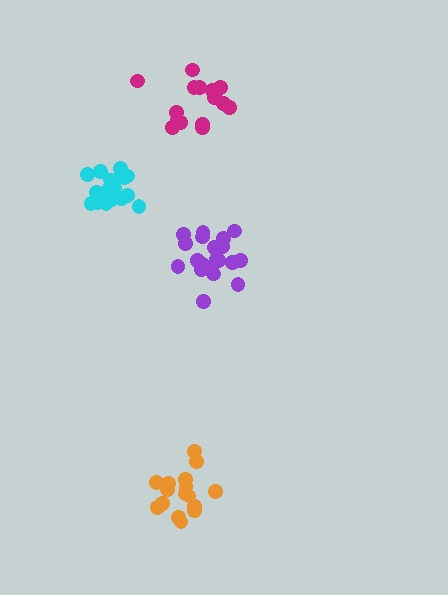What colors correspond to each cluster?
The clusters are colored: cyan, orange, magenta, purple.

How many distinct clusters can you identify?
There are 4 distinct clusters.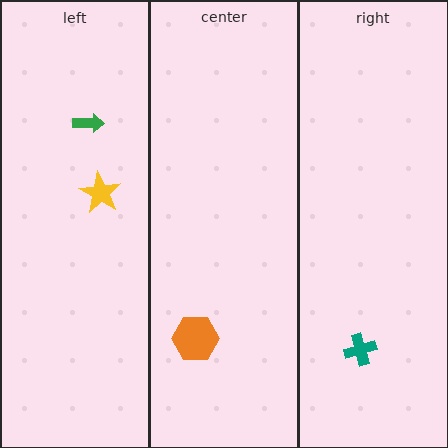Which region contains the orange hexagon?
The center region.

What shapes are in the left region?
The yellow star, the green arrow.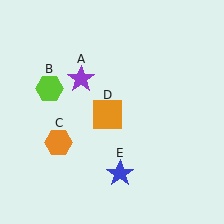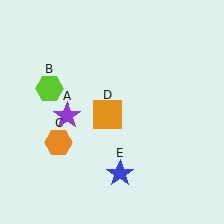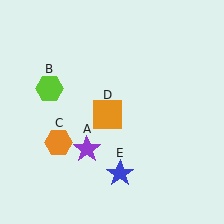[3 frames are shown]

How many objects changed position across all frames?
1 object changed position: purple star (object A).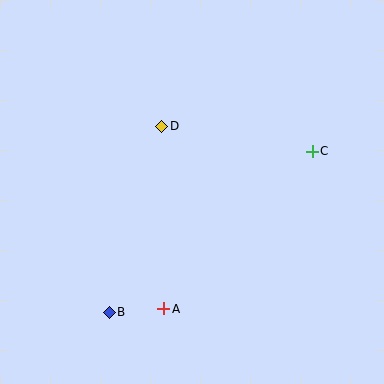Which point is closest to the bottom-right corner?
Point A is closest to the bottom-right corner.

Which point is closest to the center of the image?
Point D at (162, 126) is closest to the center.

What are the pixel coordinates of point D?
Point D is at (162, 126).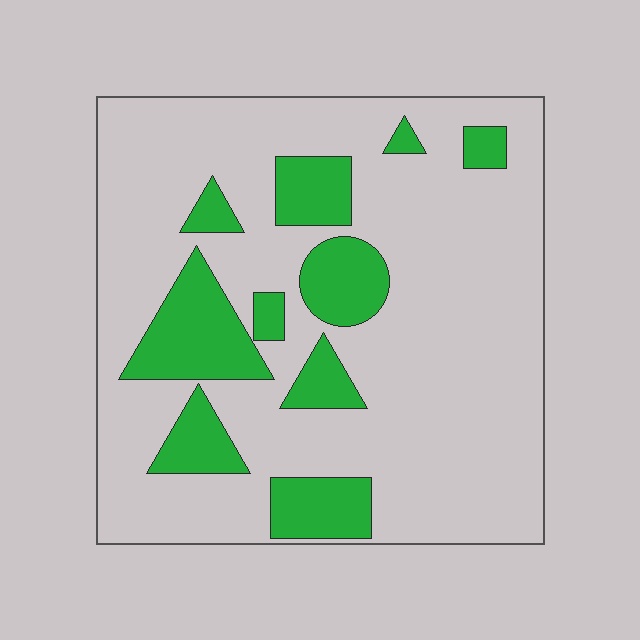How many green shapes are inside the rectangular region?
10.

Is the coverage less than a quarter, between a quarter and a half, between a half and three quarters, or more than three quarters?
Less than a quarter.